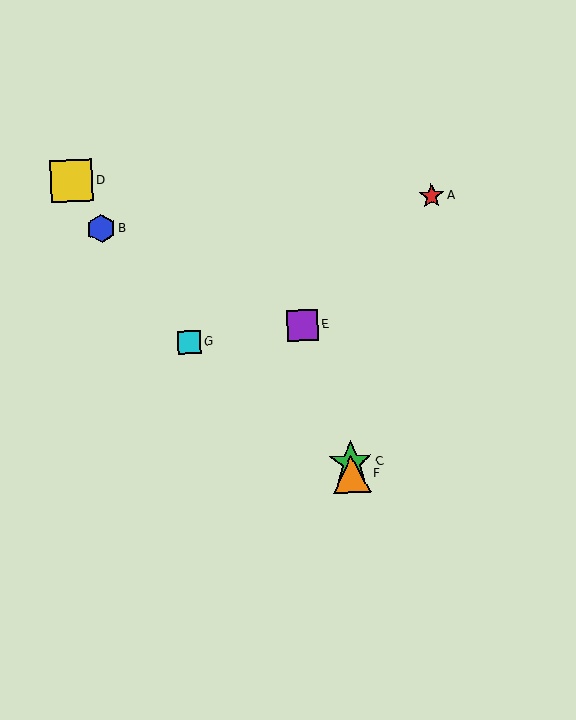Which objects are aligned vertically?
Objects C, F are aligned vertically.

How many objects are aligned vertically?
2 objects (C, F) are aligned vertically.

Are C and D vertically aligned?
No, C is at x≈351 and D is at x≈71.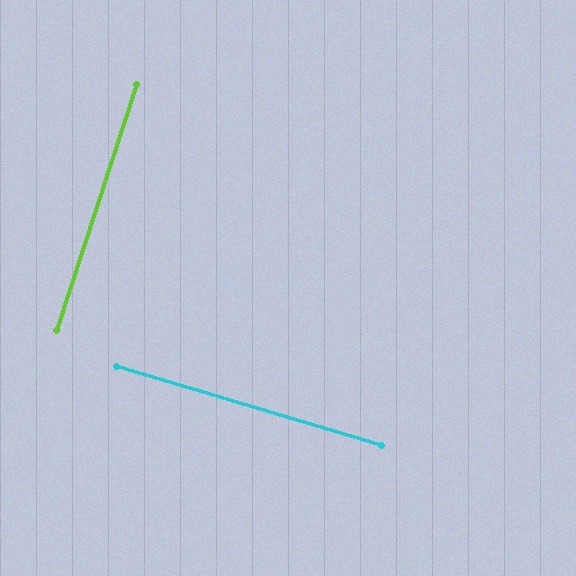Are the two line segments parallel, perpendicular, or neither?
Perpendicular — they meet at approximately 89°.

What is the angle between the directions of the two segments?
Approximately 89 degrees.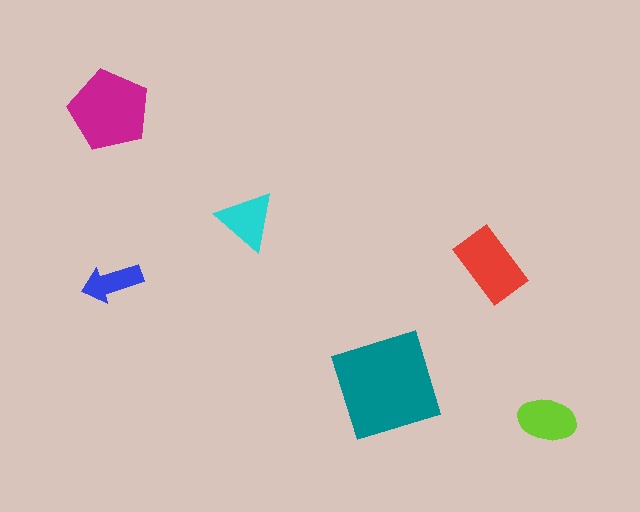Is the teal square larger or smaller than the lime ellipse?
Larger.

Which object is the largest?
The teal square.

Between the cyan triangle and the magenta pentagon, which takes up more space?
The magenta pentagon.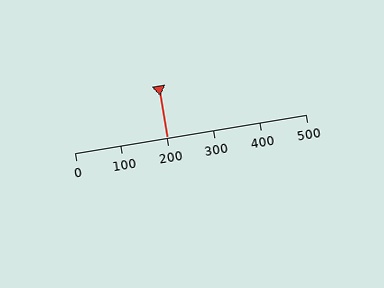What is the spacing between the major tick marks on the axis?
The major ticks are spaced 100 apart.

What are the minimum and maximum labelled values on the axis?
The axis runs from 0 to 500.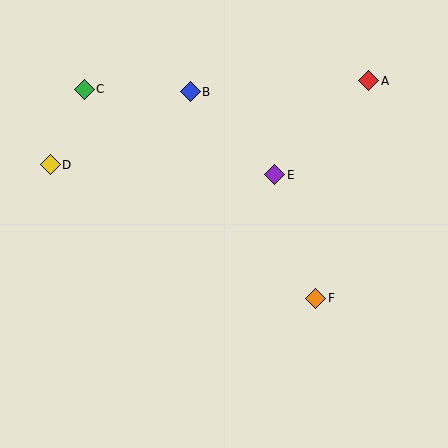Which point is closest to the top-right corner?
Point A is closest to the top-right corner.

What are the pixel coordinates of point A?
Point A is at (369, 81).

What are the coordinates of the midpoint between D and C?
The midpoint between D and C is at (67, 127).